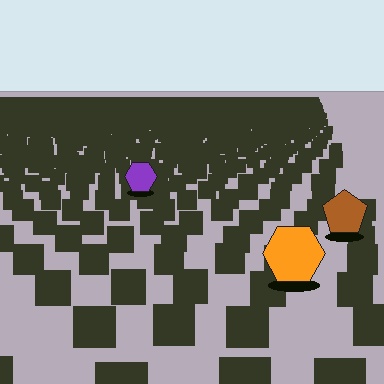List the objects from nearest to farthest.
From nearest to farthest: the orange hexagon, the brown pentagon, the purple hexagon.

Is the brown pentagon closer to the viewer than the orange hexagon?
No. The orange hexagon is closer — you can tell from the texture gradient: the ground texture is coarser near it.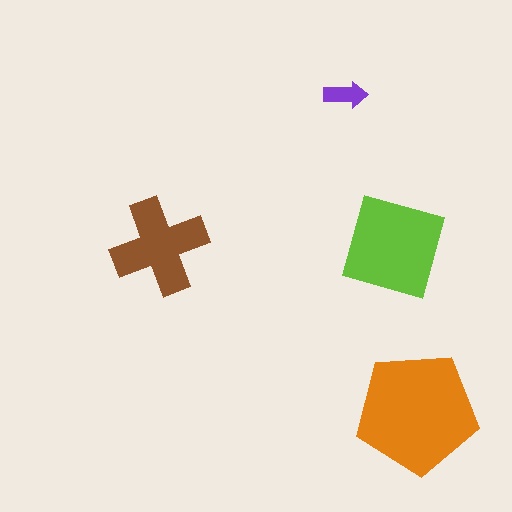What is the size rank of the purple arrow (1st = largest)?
4th.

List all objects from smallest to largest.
The purple arrow, the brown cross, the lime square, the orange pentagon.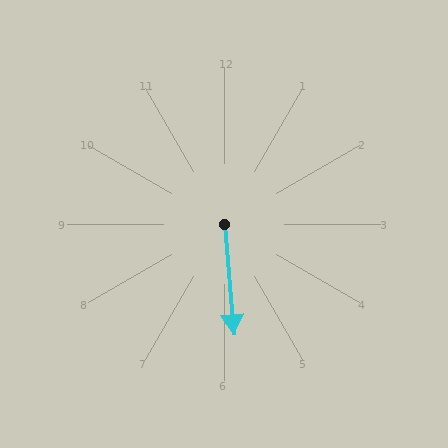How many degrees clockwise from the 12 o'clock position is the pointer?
Approximately 175 degrees.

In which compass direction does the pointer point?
South.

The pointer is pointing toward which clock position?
Roughly 6 o'clock.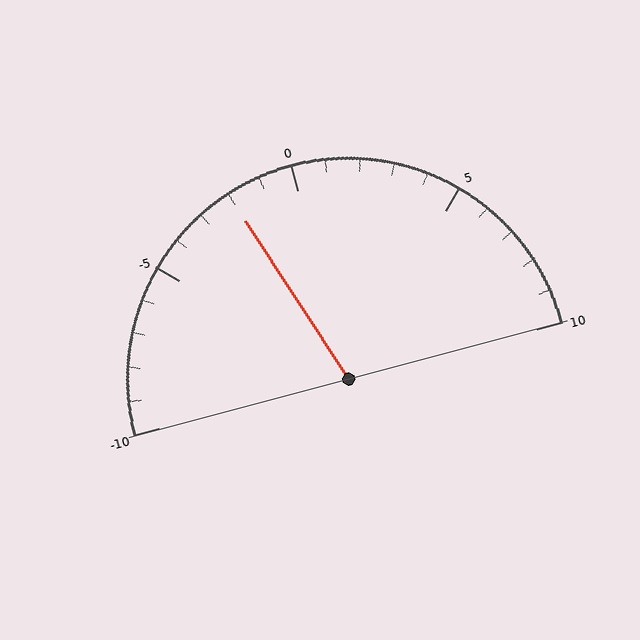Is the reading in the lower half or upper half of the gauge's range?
The reading is in the lower half of the range (-10 to 10).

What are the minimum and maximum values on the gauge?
The gauge ranges from -10 to 10.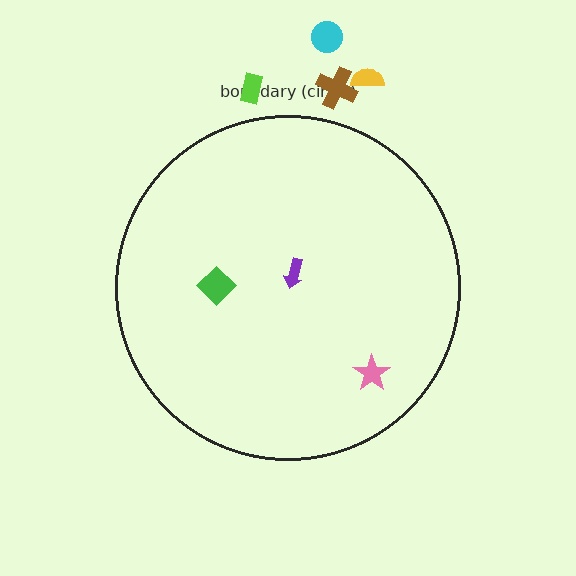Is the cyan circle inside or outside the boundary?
Outside.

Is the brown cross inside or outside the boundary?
Outside.